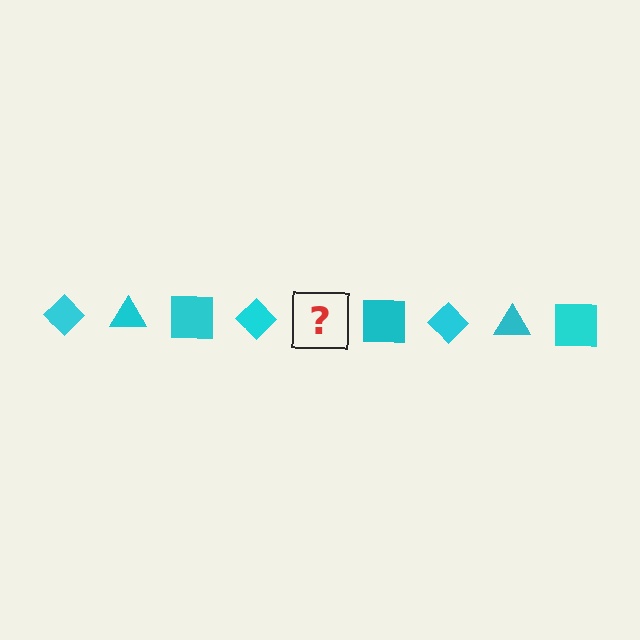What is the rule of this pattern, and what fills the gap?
The rule is that the pattern cycles through diamond, triangle, square shapes in cyan. The gap should be filled with a cyan triangle.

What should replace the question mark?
The question mark should be replaced with a cyan triangle.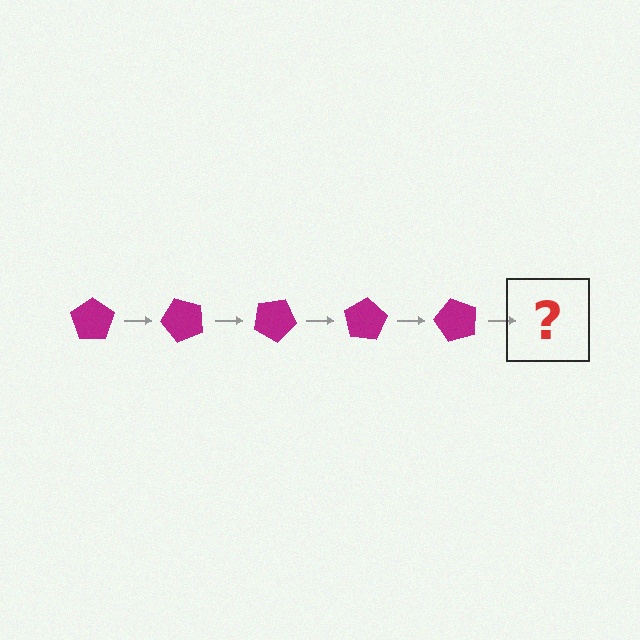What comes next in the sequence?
The next element should be a magenta pentagon rotated 250 degrees.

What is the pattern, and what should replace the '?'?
The pattern is that the pentagon rotates 50 degrees each step. The '?' should be a magenta pentagon rotated 250 degrees.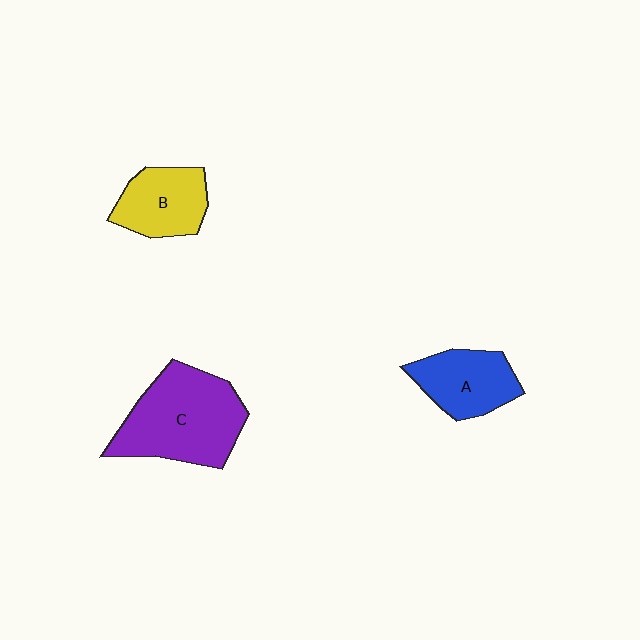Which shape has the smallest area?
Shape B (yellow).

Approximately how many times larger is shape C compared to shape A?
Approximately 1.7 times.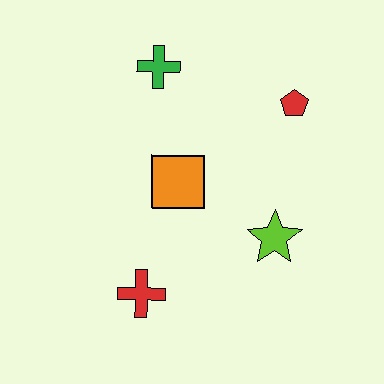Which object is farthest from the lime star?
The green cross is farthest from the lime star.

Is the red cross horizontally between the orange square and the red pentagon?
No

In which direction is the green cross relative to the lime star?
The green cross is above the lime star.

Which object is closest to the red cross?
The orange square is closest to the red cross.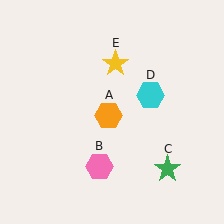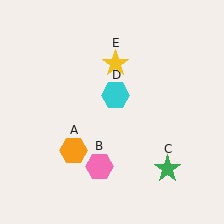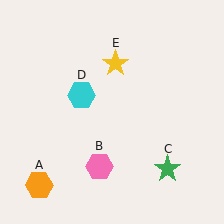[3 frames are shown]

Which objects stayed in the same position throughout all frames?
Pink hexagon (object B) and green star (object C) and yellow star (object E) remained stationary.